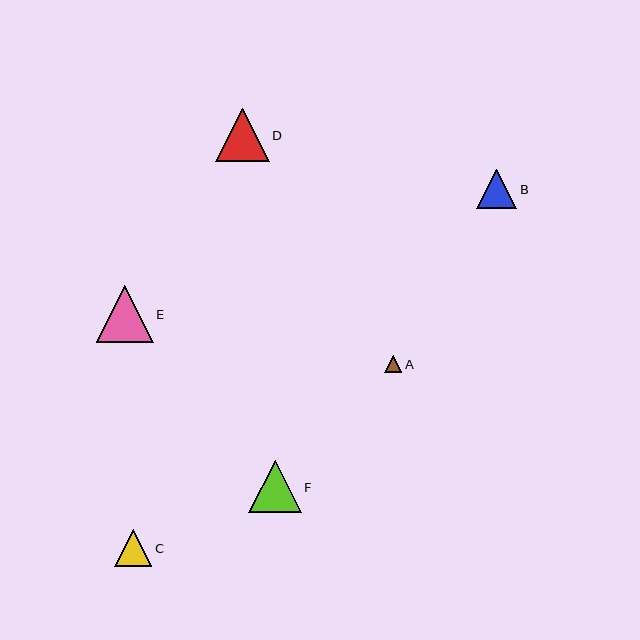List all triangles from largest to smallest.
From largest to smallest: E, D, F, B, C, A.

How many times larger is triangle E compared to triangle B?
Triangle E is approximately 1.4 times the size of triangle B.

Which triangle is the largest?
Triangle E is the largest with a size of approximately 57 pixels.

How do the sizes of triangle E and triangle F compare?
Triangle E and triangle F are approximately the same size.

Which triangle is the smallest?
Triangle A is the smallest with a size of approximately 17 pixels.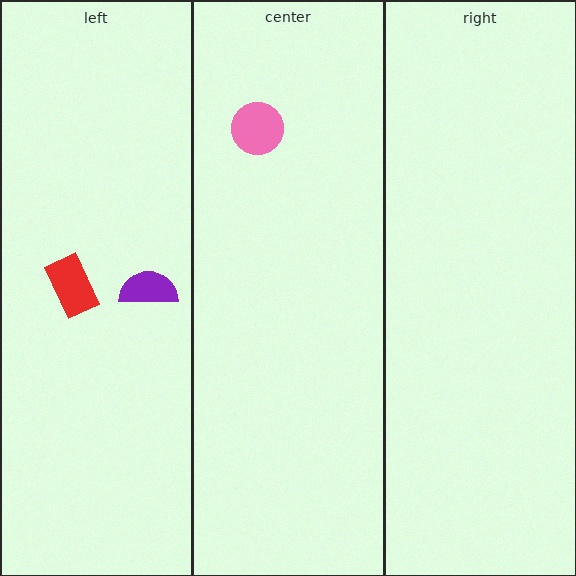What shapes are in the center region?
The pink circle.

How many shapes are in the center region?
1.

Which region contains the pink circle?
The center region.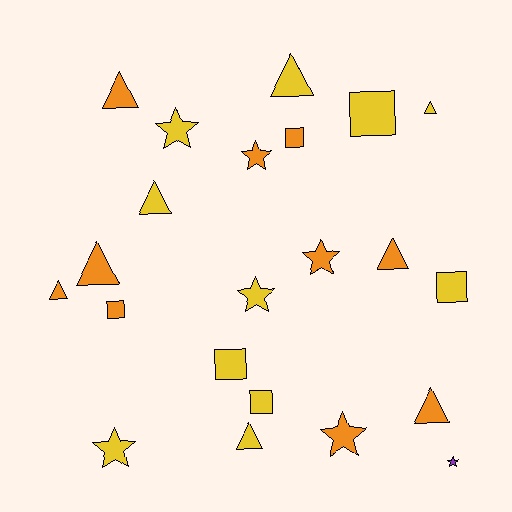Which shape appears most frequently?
Triangle, with 9 objects.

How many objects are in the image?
There are 22 objects.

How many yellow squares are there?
There are 4 yellow squares.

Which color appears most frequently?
Yellow, with 11 objects.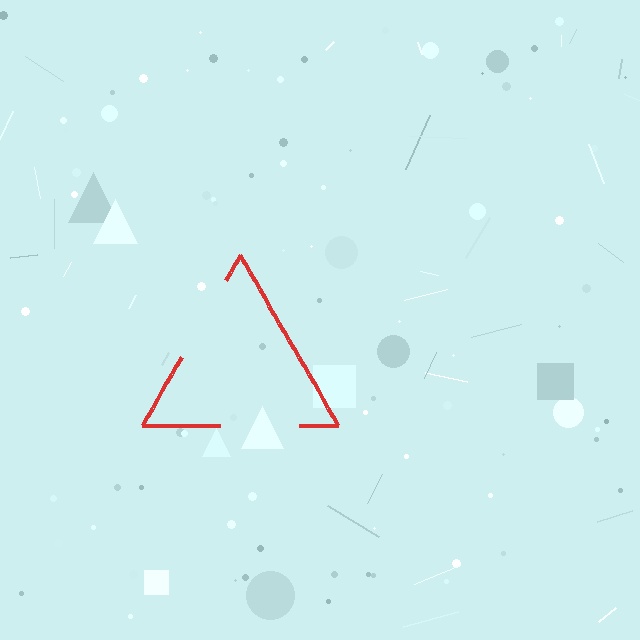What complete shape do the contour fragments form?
The contour fragments form a triangle.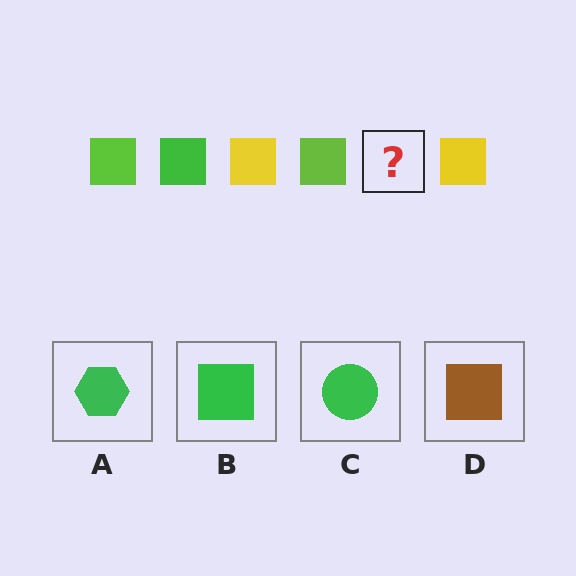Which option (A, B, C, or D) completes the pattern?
B.